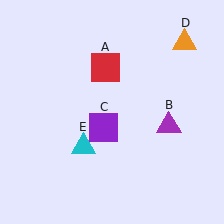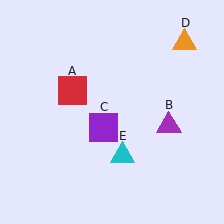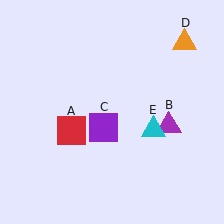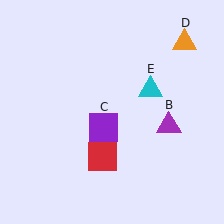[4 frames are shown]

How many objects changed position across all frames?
2 objects changed position: red square (object A), cyan triangle (object E).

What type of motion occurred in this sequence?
The red square (object A), cyan triangle (object E) rotated counterclockwise around the center of the scene.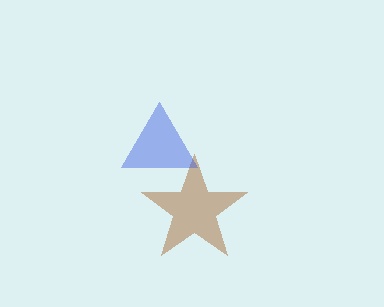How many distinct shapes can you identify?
There are 2 distinct shapes: a brown star, a blue triangle.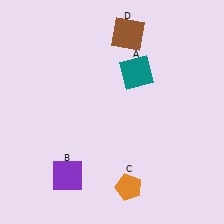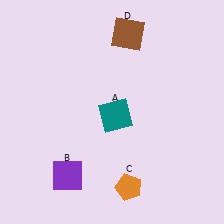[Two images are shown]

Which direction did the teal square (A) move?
The teal square (A) moved down.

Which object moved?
The teal square (A) moved down.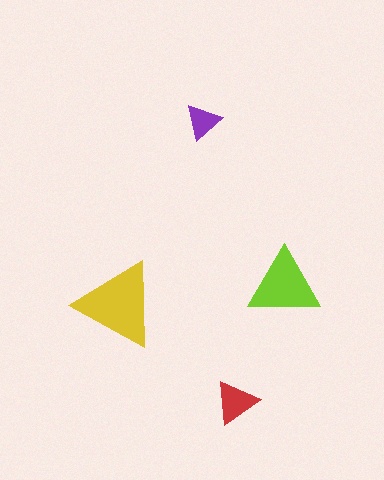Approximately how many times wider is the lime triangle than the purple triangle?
About 2 times wider.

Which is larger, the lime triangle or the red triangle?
The lime one.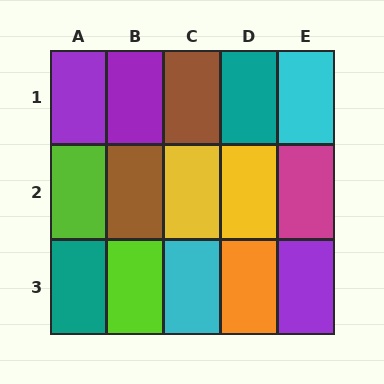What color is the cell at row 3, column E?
Purple.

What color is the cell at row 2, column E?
Magenta.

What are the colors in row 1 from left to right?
Purple, purple, brown, teal, cyan.